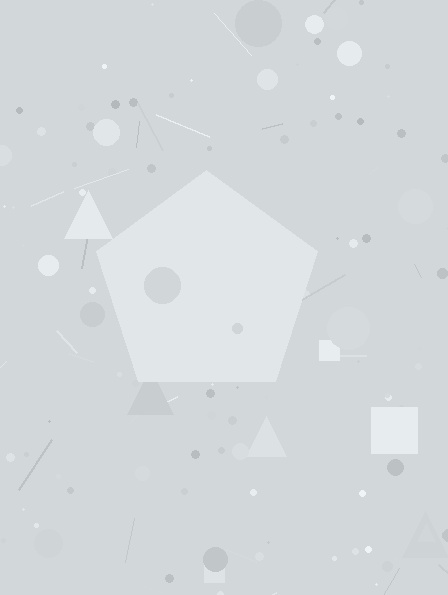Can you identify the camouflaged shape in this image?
The camouflaged shape is a pentagon.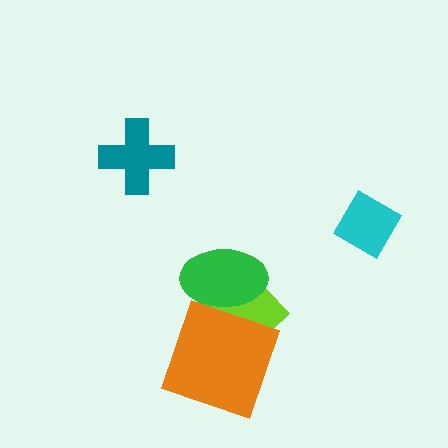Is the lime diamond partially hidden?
Yes, it is partially covered by another shape.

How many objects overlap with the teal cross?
0 objects overlap with the teal cross.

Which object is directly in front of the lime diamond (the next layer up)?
The orange square is directly in front of the lime diamond.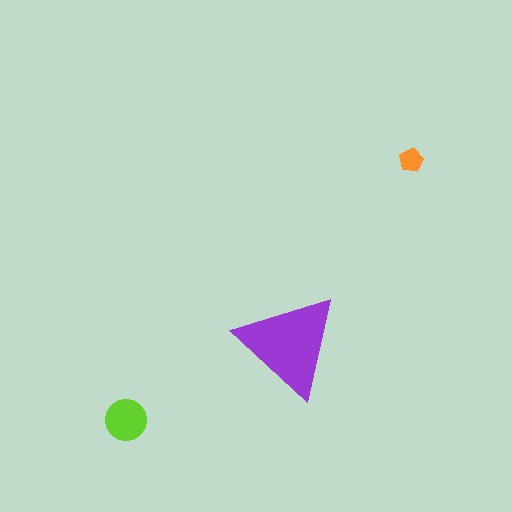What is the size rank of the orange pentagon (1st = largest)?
3rd.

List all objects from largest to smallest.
The purple triangle, the lime circle, the orange pentagon.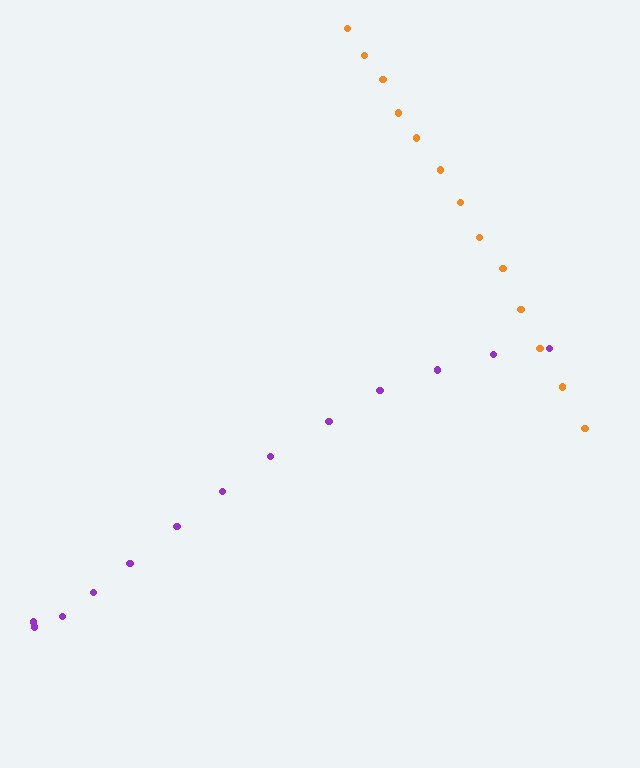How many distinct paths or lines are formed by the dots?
There are 2 distinct paths.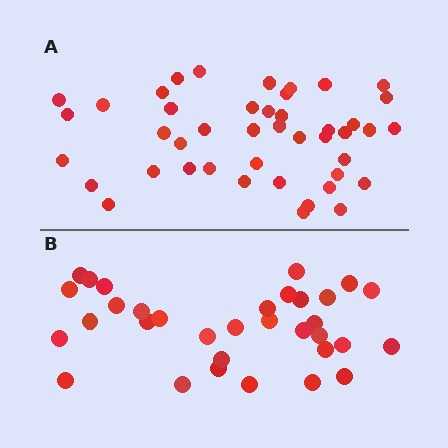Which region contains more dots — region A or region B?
Region A (the top region) has more dots.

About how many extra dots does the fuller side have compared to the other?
Region A has roughly 12 or so more dots than region B.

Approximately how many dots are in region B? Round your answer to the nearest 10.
About 30 dots. (The exact count is 33, which rounds to 30.)